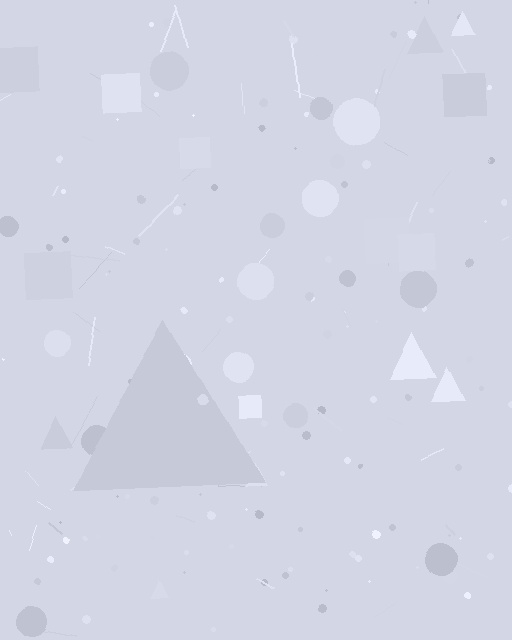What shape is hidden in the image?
A triangle is hidden in the image.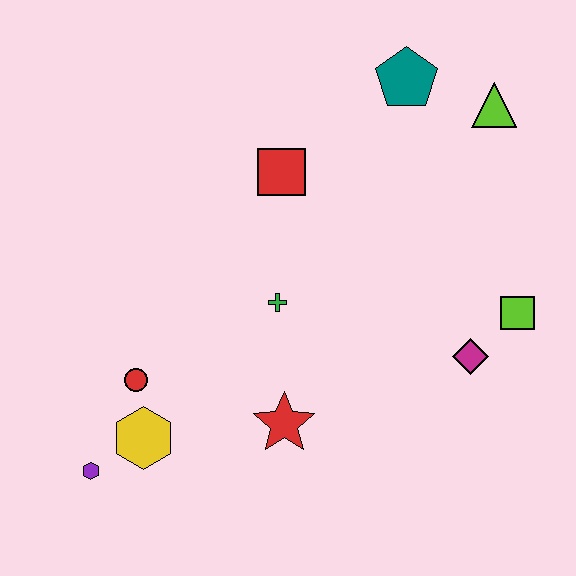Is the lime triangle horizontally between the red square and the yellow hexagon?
No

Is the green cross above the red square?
No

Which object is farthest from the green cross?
The lime triangle is farthest from the green cross.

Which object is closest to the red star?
The green cross is closest to the red star.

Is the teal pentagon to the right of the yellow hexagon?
Yes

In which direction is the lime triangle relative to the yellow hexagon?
The lime triangle is to the right of the yellow hexagon.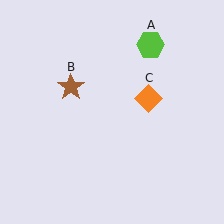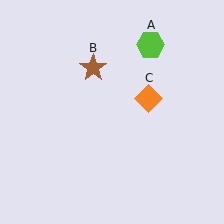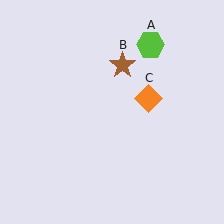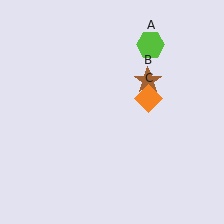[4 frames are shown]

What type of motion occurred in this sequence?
The brown star (object B) rotated clockwise around the center of the scene.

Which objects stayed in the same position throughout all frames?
Lime hexagon (object A) and orange diamond (object C) remained stationary.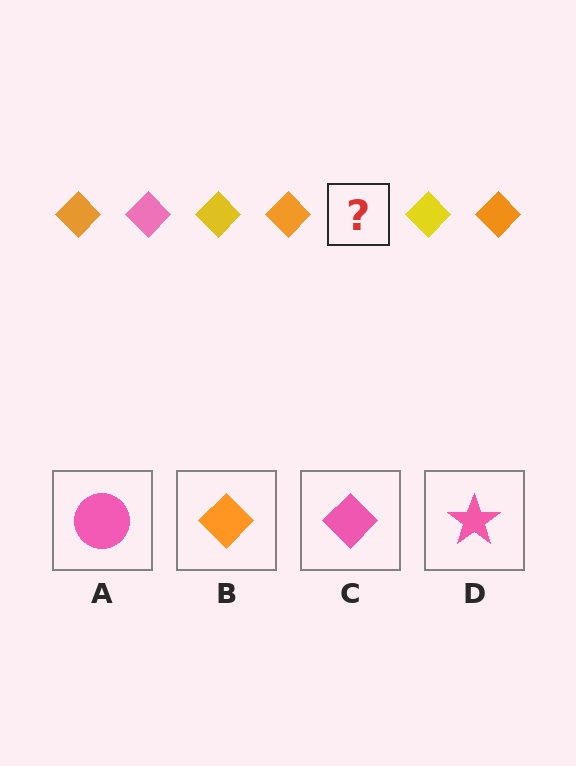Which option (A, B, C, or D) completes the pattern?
C.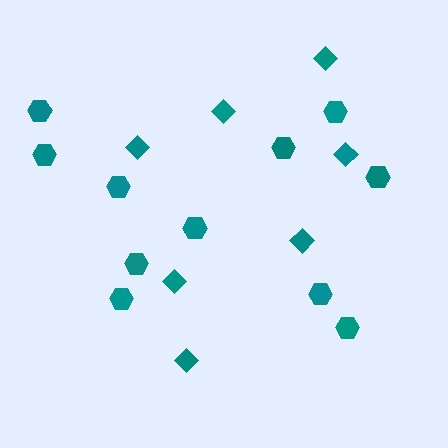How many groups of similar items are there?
There are 2 groups: one group of diamonds (7) and one group of hexagons (11).